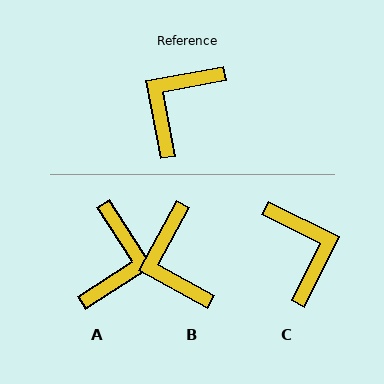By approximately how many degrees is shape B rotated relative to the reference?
Approximately 50 degrees counter-clockwise.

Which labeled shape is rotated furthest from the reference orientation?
A, about 158 degrees away.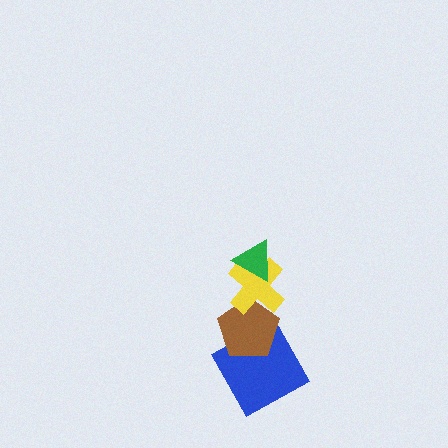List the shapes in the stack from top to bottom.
From top to bottom: the green triangle, the yellow cross, the brown pentagon, the blue square.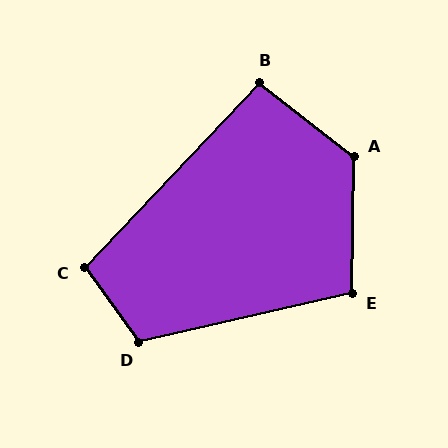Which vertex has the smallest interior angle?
B, at approximately 95 degrees.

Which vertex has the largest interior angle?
A, at approximately 128 degrees.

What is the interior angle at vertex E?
Approximately 104 degrees (obtuse).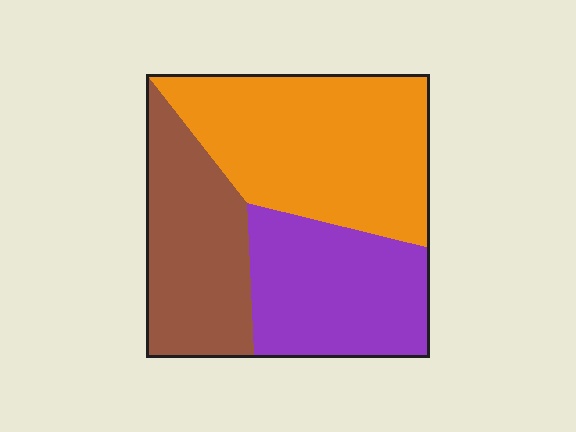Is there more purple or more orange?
Orange.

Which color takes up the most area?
Orange, at roughly 40%.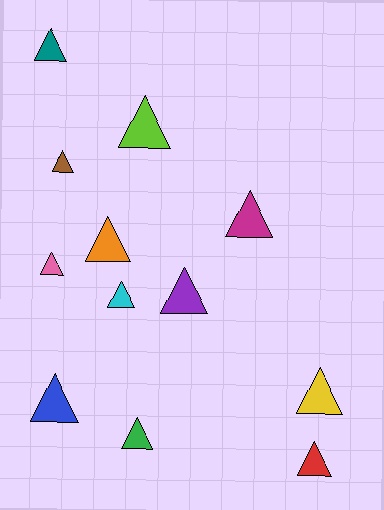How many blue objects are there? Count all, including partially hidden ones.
There is 1 blue object.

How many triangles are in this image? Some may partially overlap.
There are 12 triangles.